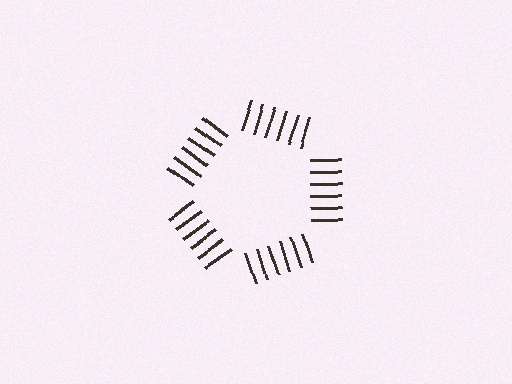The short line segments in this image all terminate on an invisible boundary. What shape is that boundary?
An illusory pentagon — the line segments terminate on its edges but no continuous stroke is drawn.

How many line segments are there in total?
30 — 6 along each of the 5 edges.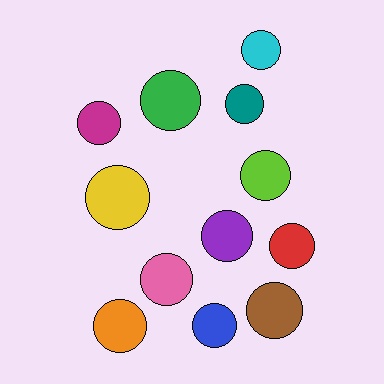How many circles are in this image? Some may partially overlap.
There are 12 circles.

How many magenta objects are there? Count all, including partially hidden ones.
There is 1 magenta object.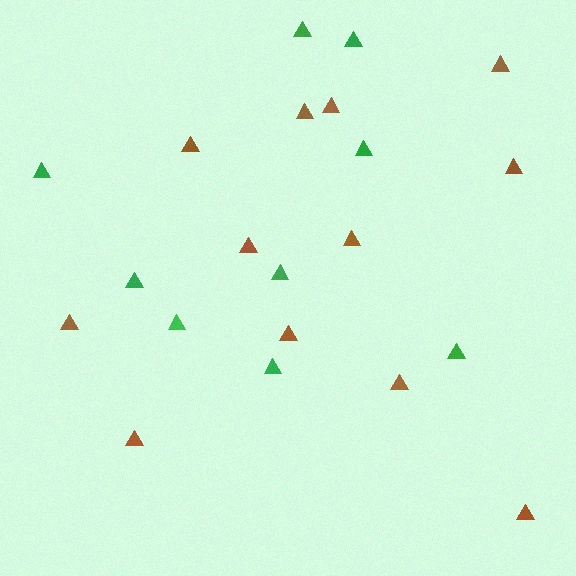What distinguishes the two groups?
There are 2 groups: one group of brown triangles (12) and one group of green triangles (9).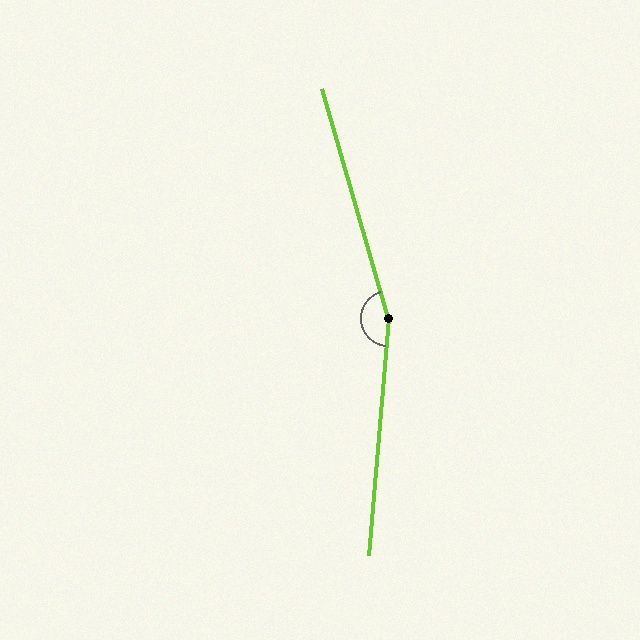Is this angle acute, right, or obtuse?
It is obtuse.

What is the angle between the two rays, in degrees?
Approximately 159 degrees.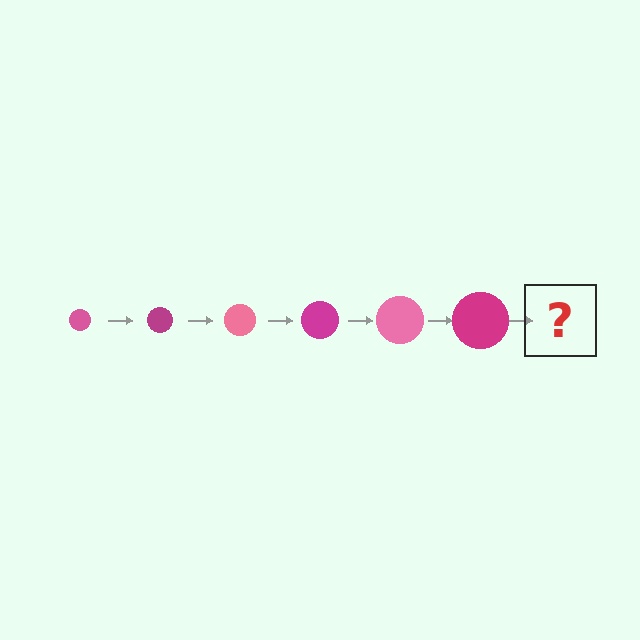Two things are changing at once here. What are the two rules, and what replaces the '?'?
The two rules are that the circle grows larger each step and the color cycles through pink and magenta. The '?' should be a pink circle, larger than the previous one.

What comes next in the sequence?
The next element should be a pink circle, larger than the previous one.